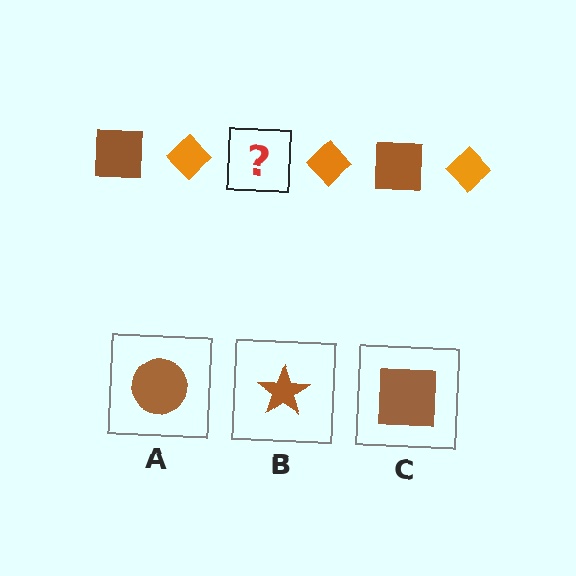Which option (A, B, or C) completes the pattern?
C.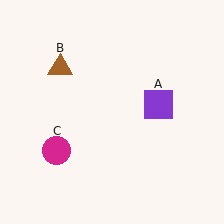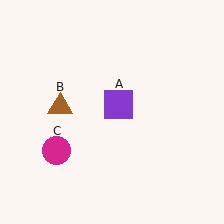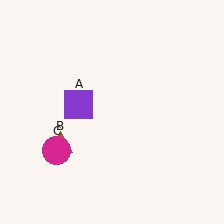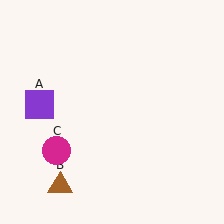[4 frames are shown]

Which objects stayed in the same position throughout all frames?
Magenta circle (object C) remained stationary.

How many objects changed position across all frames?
2 objects changed position: purple square (object A), brown triangle (object B).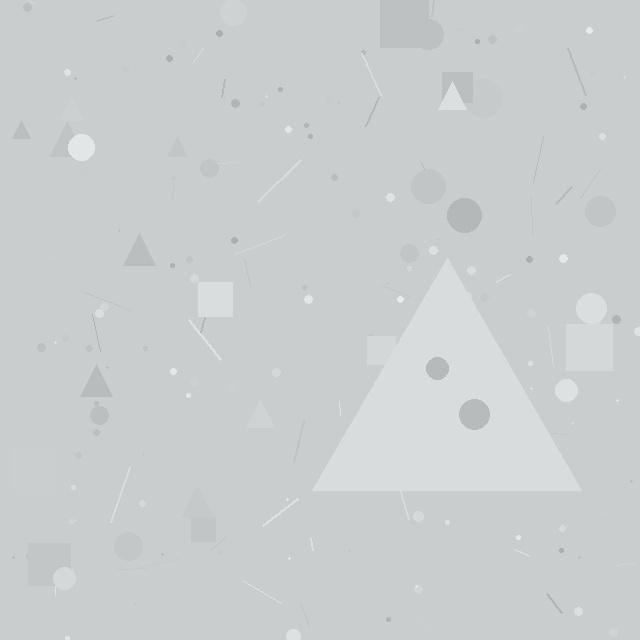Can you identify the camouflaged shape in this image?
The camouflaged shape is a triangle.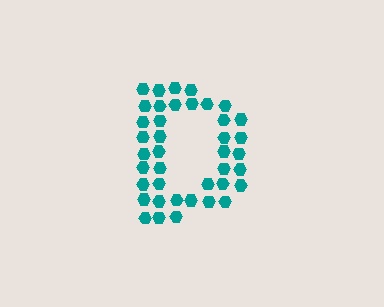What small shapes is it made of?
It is made of small hexagons.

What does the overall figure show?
The overall figure shows the letter D.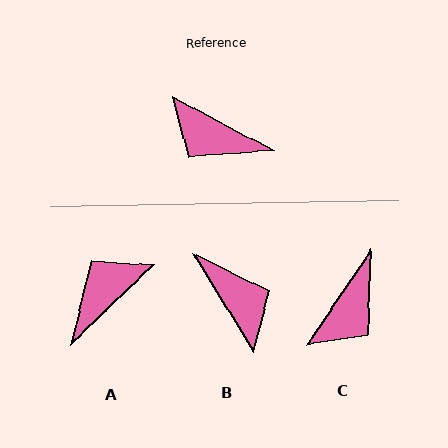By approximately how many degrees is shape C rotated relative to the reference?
Approximately 84 degrees counter-clockwise.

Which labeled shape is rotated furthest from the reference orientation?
B, about 150 degrees away.